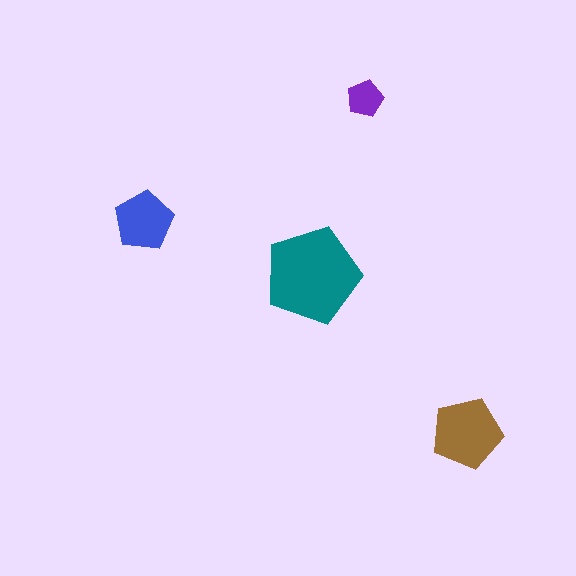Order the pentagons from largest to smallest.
the teal one, the brown one, the blue one, the purple one.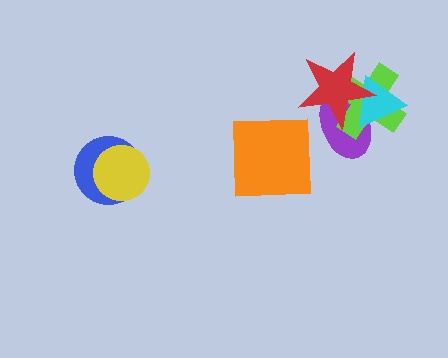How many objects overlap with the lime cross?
3 objects overlap with the lime cross.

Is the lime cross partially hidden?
Yes, it is partially covered by another shape.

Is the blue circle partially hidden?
Yes, it is partially covered by another shape.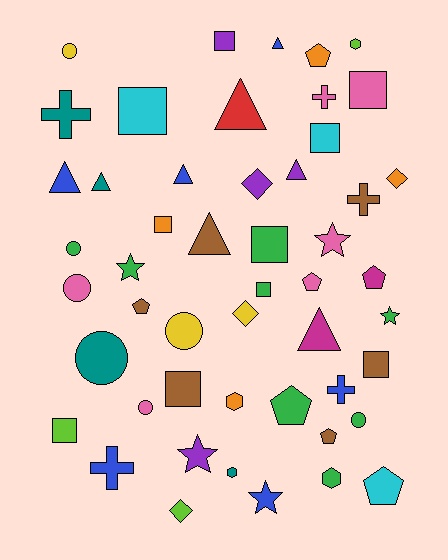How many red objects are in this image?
There is 1 red object.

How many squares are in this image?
There are 10 squares.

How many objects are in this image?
There are 50 objects.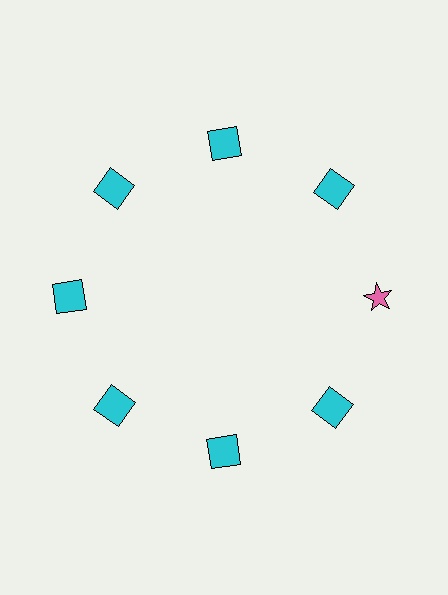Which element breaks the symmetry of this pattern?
The pink star at roughly the 3 o'clock position breaks the symmetry. All other shapes are cyan squares.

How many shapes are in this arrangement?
There are 8 shapes arranged in a ring pattern.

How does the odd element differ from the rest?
It differs in both color (pink instead of cyan) and shape (star instead of square).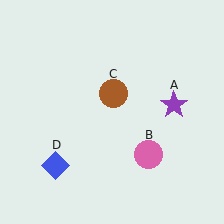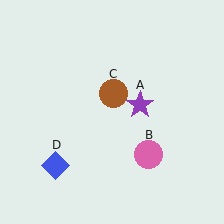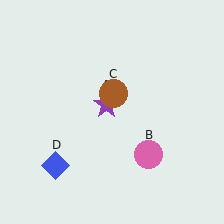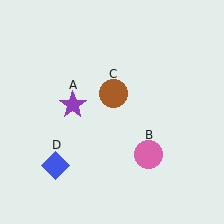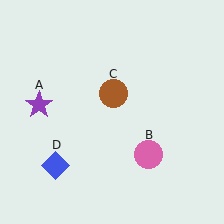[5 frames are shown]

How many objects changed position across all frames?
1 object changed position: purple star (object A).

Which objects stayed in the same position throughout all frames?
Pink circle (object B) and brown circle (object C) and blue diamond (object D) remained stationary.